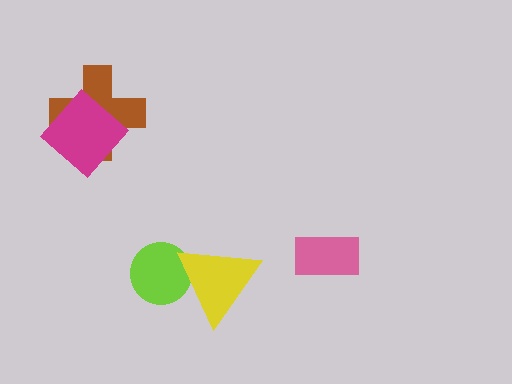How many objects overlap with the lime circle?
1 object overlaps with the lime circle.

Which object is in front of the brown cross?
The magenta diamond is in front of the brown cross.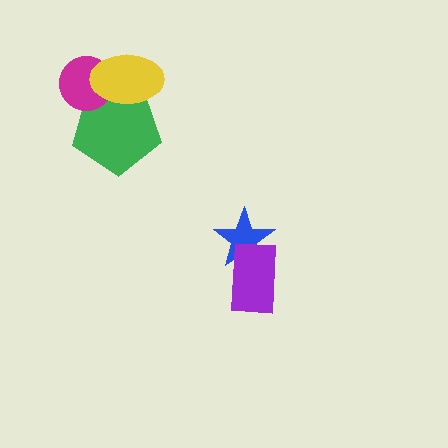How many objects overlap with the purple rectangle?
1 object overlaps with the purple rectangle.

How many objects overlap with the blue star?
1 object overlaps with the blue star.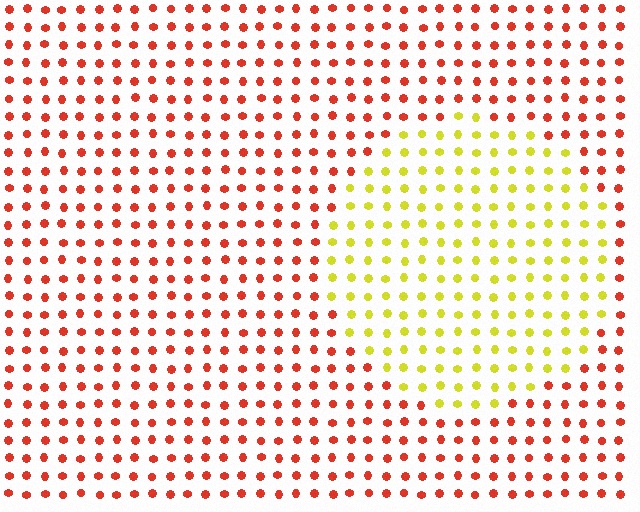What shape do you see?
I see a circle.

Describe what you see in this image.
The image is filled with small red elements in a uniform arrangement. A circle-shaped region is visible where the elements are tinted to a slightly different hue, forming a subtle color boundary.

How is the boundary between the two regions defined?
The boundary is defined purely by a slight shift in hue (about 60 degrees). Spacing, size, and orientation are identical on both sides.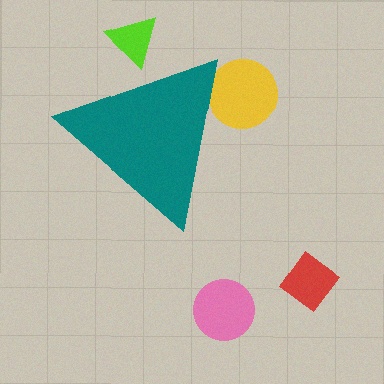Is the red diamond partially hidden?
No, the red diamond is fully visible.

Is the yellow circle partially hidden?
Yes, the yellow circle is partially hidden behind the teal triangle.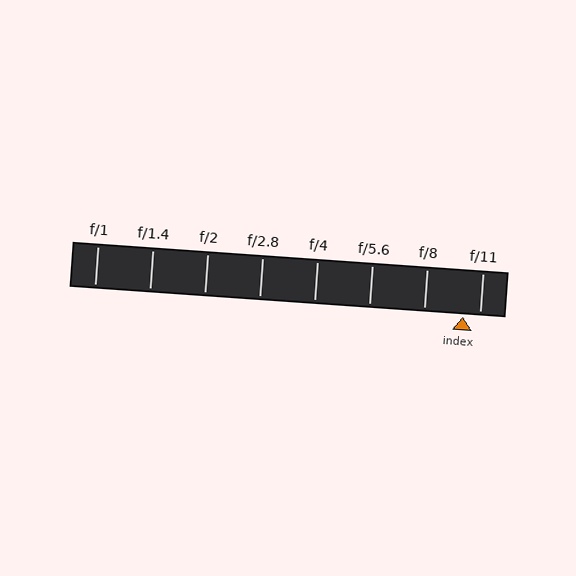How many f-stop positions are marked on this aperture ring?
There are 8 f-stop positions marked.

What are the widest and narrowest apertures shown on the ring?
The widest aperture shown is f/1 and the narrowest is f/11.